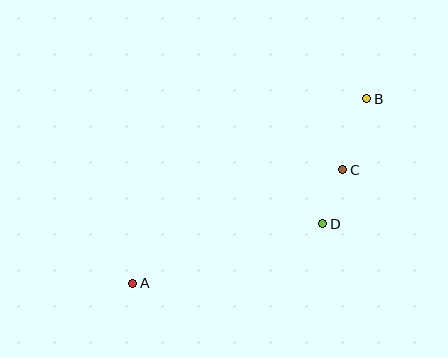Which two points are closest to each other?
Points C and D are closest to each other.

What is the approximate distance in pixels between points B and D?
The distance between B and D is approximately 133 pixels.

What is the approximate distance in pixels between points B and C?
The distance between B and C is approximately 75 pixels.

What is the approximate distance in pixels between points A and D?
The distance between A and D is approximately 199 pixels.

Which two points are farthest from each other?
Points A and B are farthest from each other.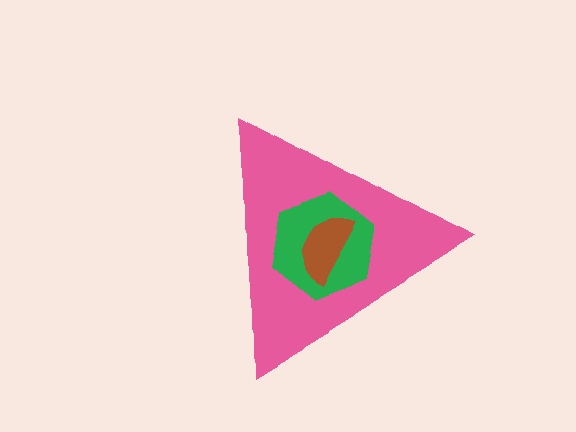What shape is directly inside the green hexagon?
The brown semicircle.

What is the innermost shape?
The brown semicircle.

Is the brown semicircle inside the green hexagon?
Yes.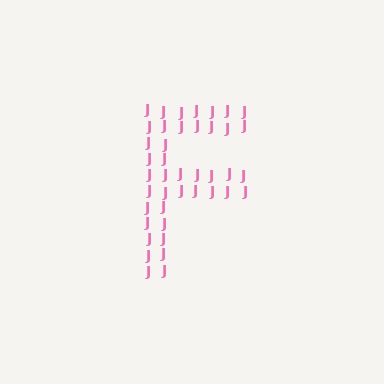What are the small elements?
The small elements are letter J's.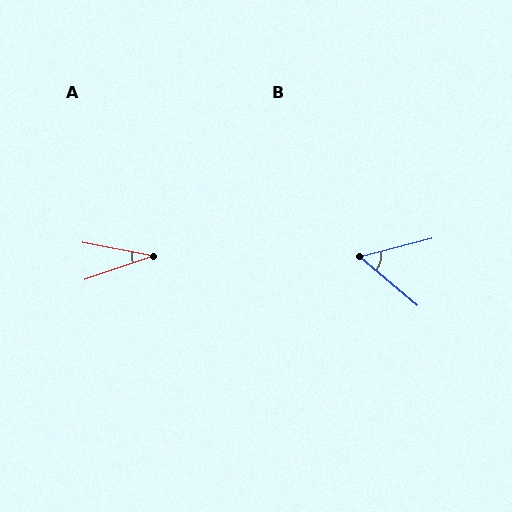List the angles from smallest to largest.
A (30°), B (54°).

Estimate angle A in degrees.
Approximately 30 degrees.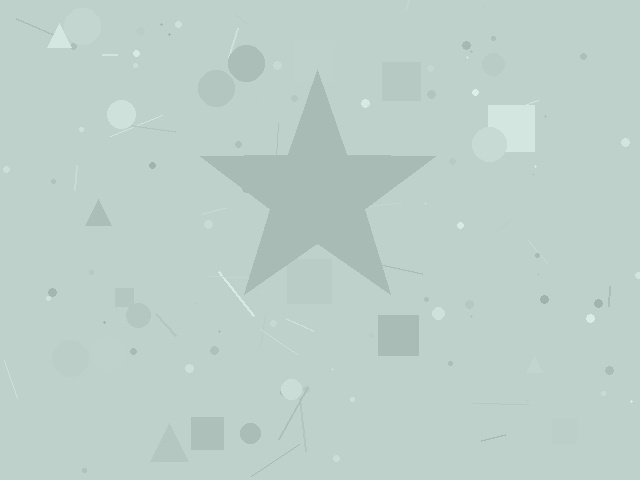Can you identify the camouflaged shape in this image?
The camouflaged shape is a star.